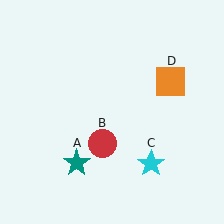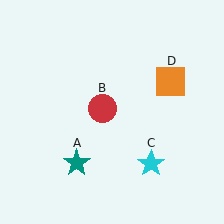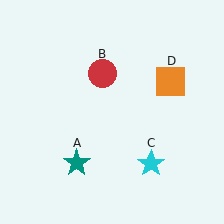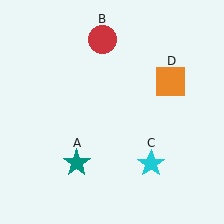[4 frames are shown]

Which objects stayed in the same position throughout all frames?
Teal star (object A) and cyan star (object C) and orange square (object D) remained stationary.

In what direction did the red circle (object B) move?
The red circle (object B) moved up.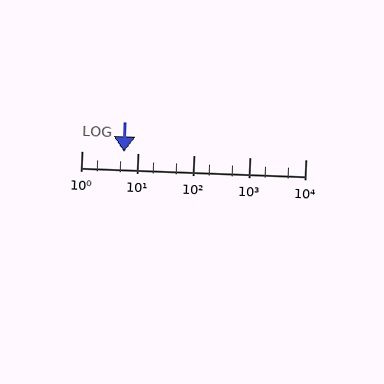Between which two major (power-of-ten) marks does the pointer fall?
The pointer is between 1 and 10.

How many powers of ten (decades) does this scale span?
The scale spans 4 decades, from 1 to 10000.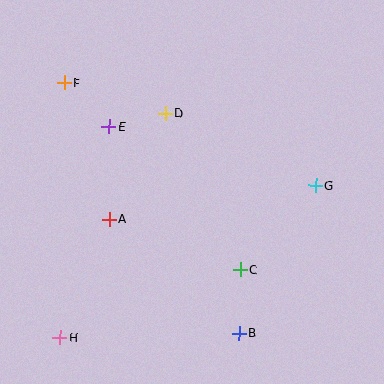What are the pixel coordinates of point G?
Point G is at (315, 186).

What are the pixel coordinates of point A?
Point A is at (109, 219).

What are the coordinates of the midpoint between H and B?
The midpoint between H and B is at (149, 335).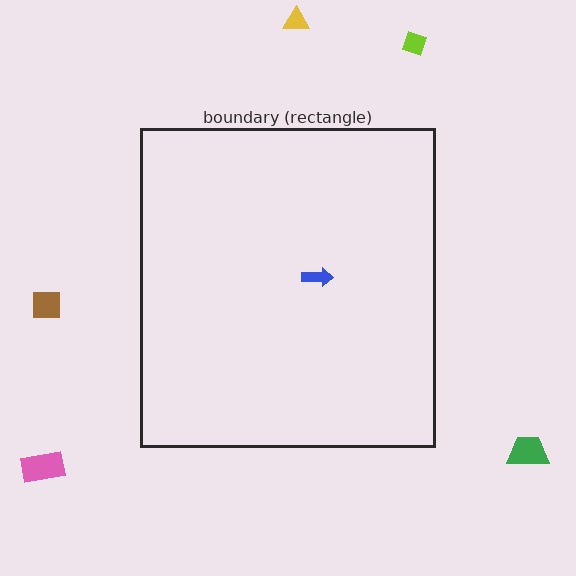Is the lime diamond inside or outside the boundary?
Outside.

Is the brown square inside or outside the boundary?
Outside.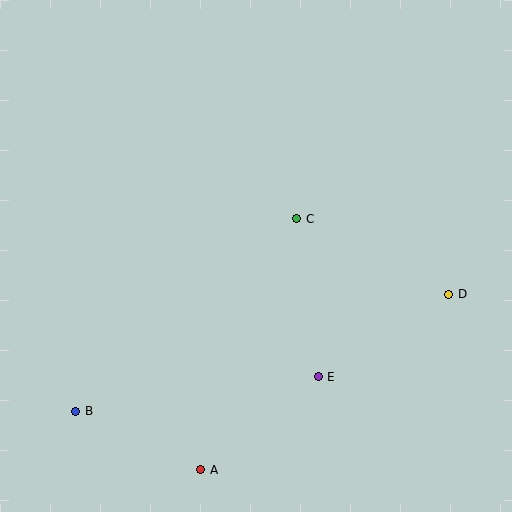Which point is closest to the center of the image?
Point C at (297, 219) is closest to the center.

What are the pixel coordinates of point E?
Point E is at (318, 377).